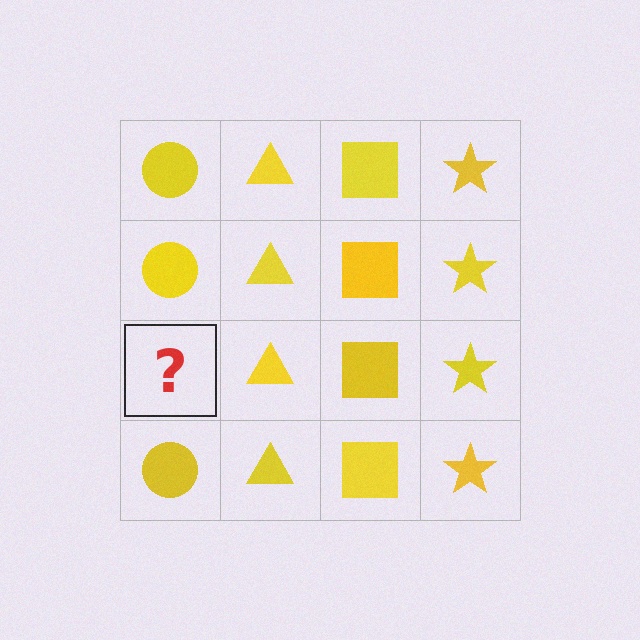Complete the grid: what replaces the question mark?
The question mark should be replaced with a yellow circle.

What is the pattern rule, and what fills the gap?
The rule is that each column has a consistent shape. The gap should be filled with a yellow circle.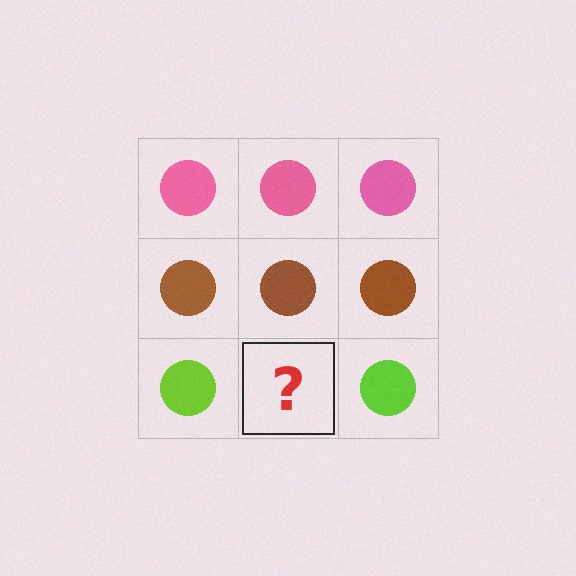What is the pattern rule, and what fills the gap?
The rule is that each row has a consistent color. The gap should be filled with a lime circle.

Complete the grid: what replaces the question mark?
The question mark should be replaced with a lime circle.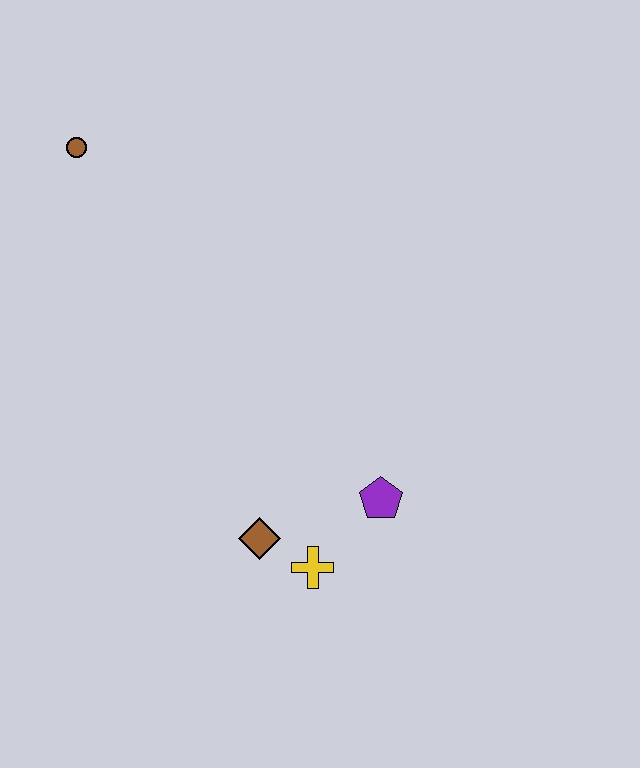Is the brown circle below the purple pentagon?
No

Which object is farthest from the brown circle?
The yellow cross is farthest from the brown circle.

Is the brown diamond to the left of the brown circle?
No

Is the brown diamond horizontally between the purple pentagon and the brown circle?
Yes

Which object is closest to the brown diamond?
The yellow cross is closest to the brown diamond.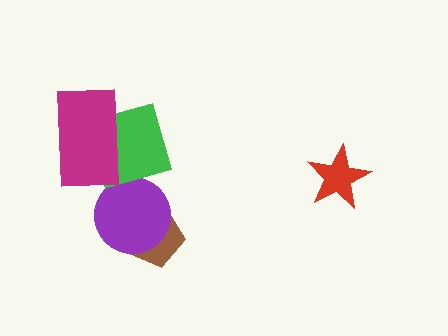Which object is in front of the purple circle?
The green diamond is in front of the purple circle.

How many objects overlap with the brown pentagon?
1 object overlaps with the brown pentagon.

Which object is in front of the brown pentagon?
The purple circle is in front of the brown pentagon.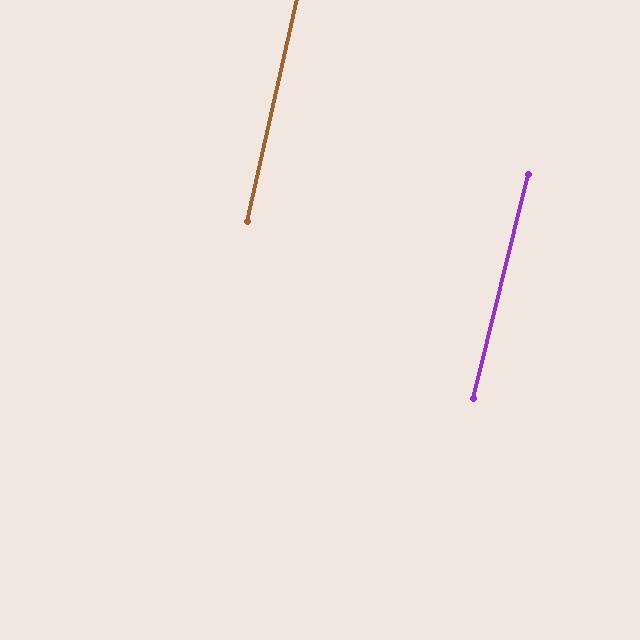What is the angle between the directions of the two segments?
Approximately 1 degree.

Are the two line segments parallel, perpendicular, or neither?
Parallel — their directions differ by only 1.3°.